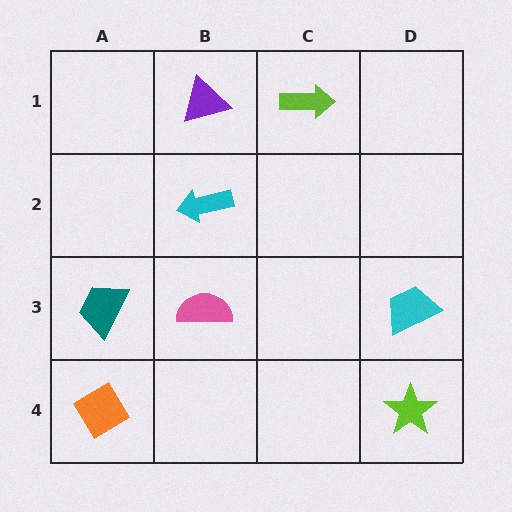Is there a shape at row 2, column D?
No, that cell is empty.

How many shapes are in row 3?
3 shapes.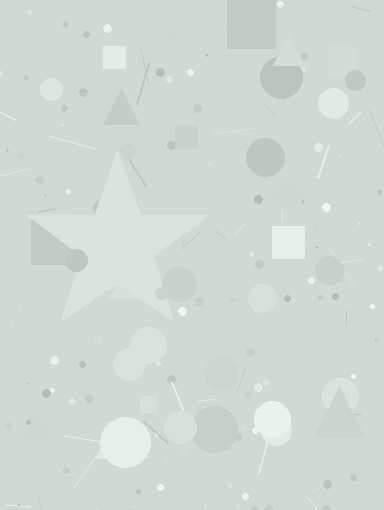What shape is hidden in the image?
A star is hidden in the image.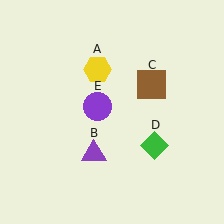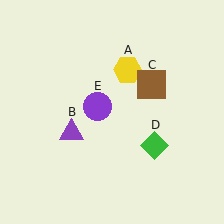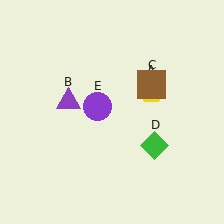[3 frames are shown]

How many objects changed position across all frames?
2 objects changed position: yellow hexagon (object A), purple triangle (object B).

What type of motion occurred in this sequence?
The yellow hexagon (object A), purple triangle (object B) rotated clockwise around the center of the scene.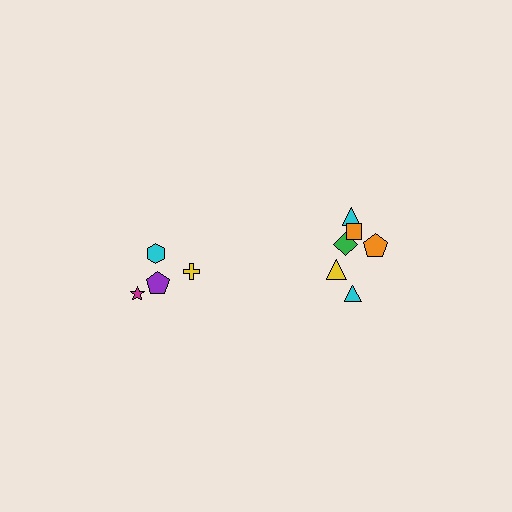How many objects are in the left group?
There are 4 objects.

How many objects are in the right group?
There are 6 objects.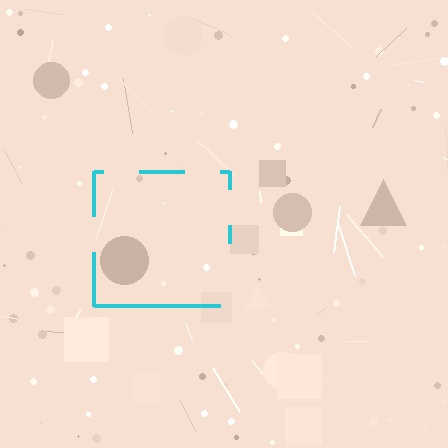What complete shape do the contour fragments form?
The contour fragments form a square.